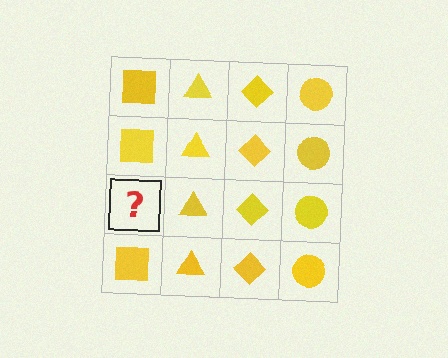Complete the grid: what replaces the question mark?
The question mark should be replaced with a yellow square.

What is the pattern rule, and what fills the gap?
The rule is that each column has a consistent shape. The gap should be filled with a yellow square.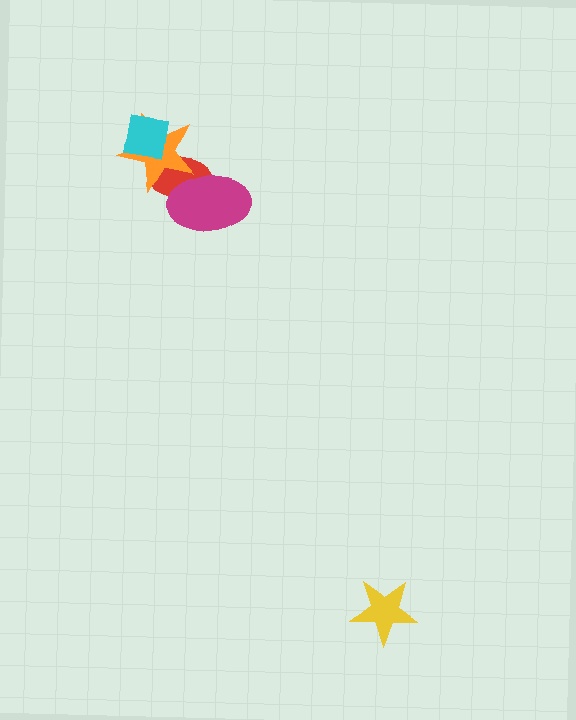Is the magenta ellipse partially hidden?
No, no other shape covers it.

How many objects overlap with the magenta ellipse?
2 objects overlap with the magenta ellipse.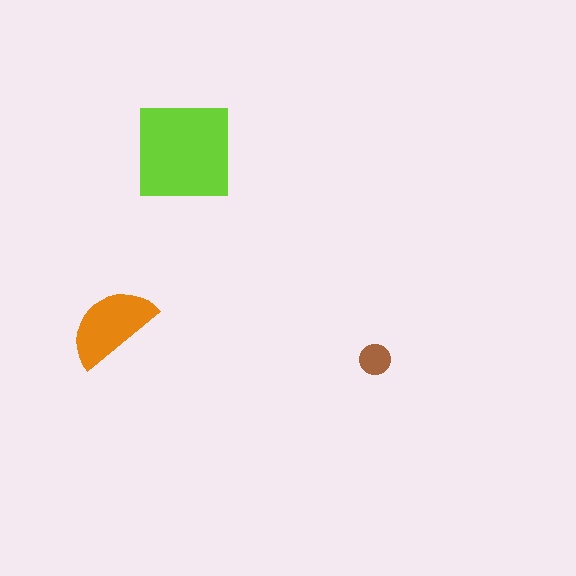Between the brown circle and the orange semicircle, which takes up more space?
The orange semicircle.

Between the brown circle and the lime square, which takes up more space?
The lime square.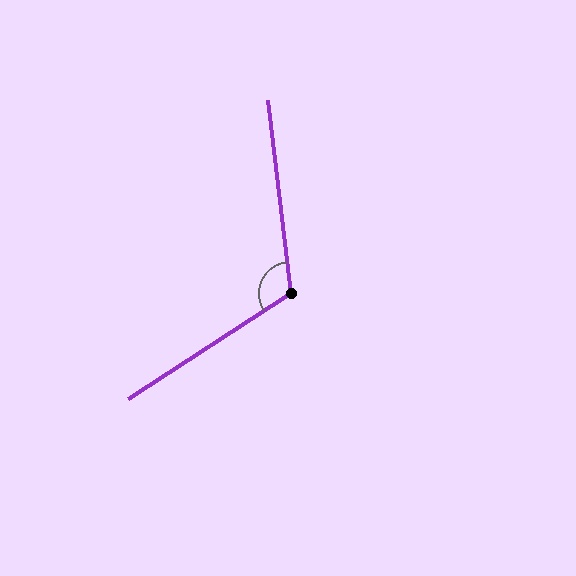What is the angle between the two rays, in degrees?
Approximately 116 degrees.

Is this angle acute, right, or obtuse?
It is obtuse.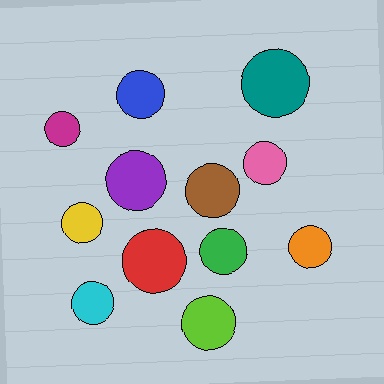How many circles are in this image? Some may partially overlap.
There are 12 circles.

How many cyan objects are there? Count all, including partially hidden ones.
There is 1 cyan object.